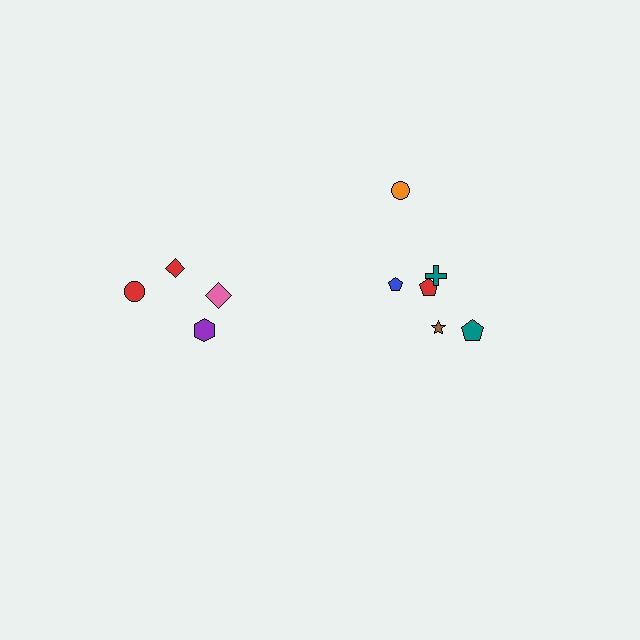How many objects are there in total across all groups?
There are 10 objects.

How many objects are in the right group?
There are 6 objects.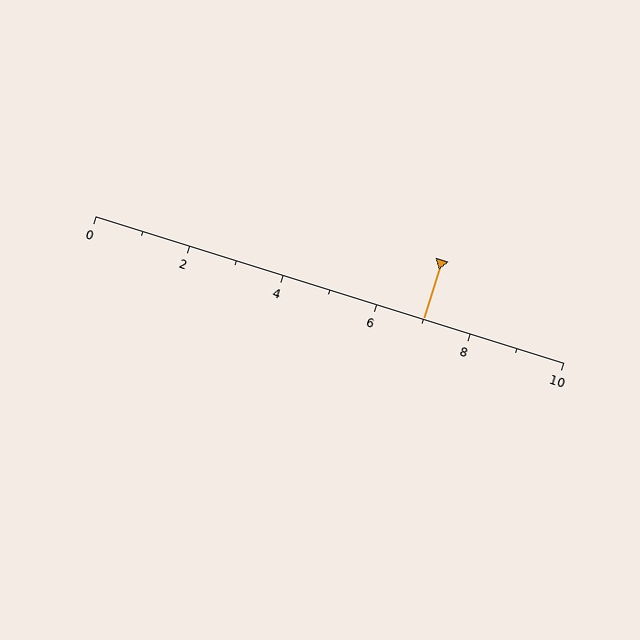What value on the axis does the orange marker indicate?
The marker indicates approximately 7.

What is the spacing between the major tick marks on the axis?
The major ticks are spaced 2 apart.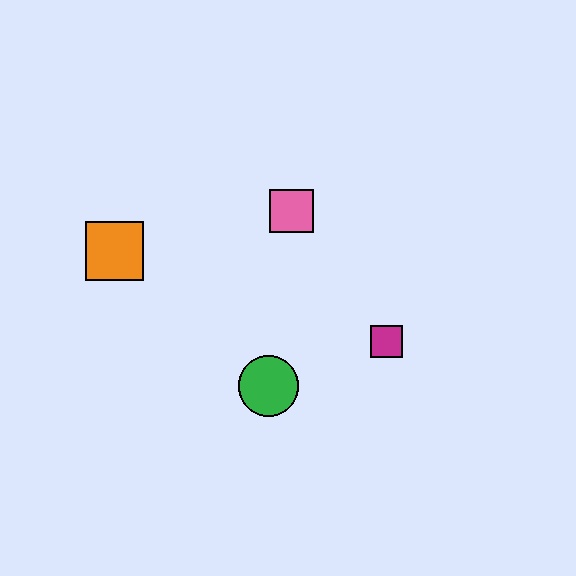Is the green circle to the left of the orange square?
No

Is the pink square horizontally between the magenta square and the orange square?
Yes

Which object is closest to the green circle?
The magenta square is closest to the green circle.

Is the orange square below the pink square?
Yes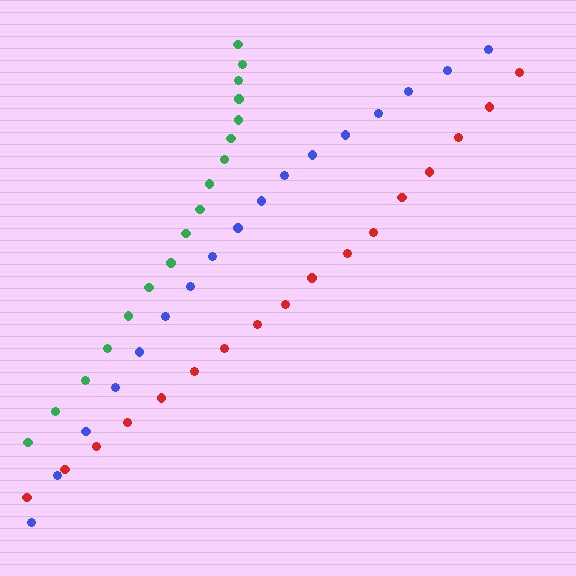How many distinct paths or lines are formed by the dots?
There are 3 distinct paths.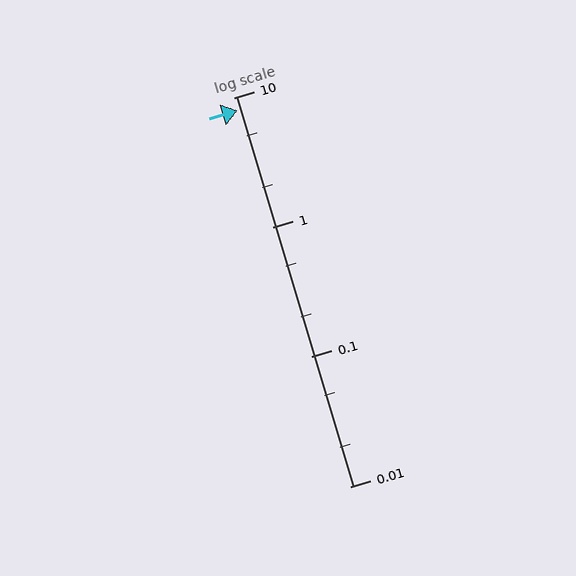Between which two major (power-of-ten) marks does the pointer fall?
The pointer is between 1 and 10.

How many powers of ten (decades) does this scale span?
The scale spans 3 decades, from 0.01 to 10.